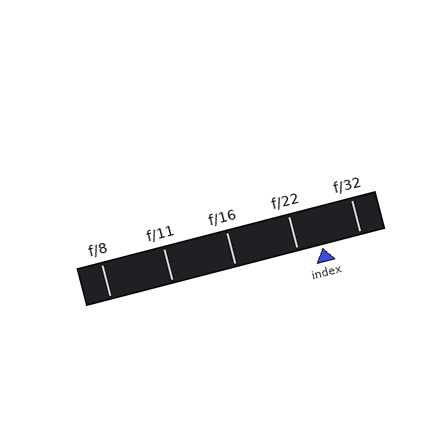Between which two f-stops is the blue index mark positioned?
The index mark is between f/22 and f/32.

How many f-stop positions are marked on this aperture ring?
There are 5 f-stop positions marked.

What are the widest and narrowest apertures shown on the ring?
The widest aperture shown is f/8 and the narrowest is f/32.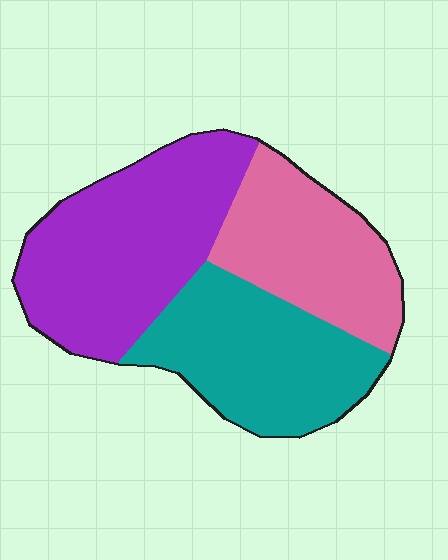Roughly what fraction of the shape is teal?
Teal takes up between a quarter and a half of the shape.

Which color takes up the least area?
Pink, at roughly 25%.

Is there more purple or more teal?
Purple.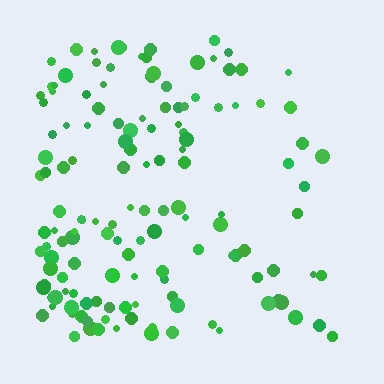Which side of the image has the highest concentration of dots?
The left.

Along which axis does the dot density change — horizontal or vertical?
Horizontal.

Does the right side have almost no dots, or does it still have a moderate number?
Still a moderate number, just noticeably fewer than the left.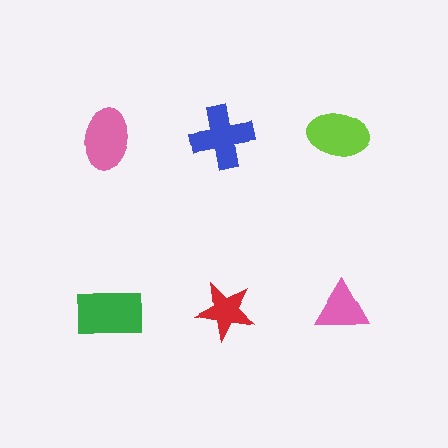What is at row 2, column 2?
A red star.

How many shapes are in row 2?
3 shapes.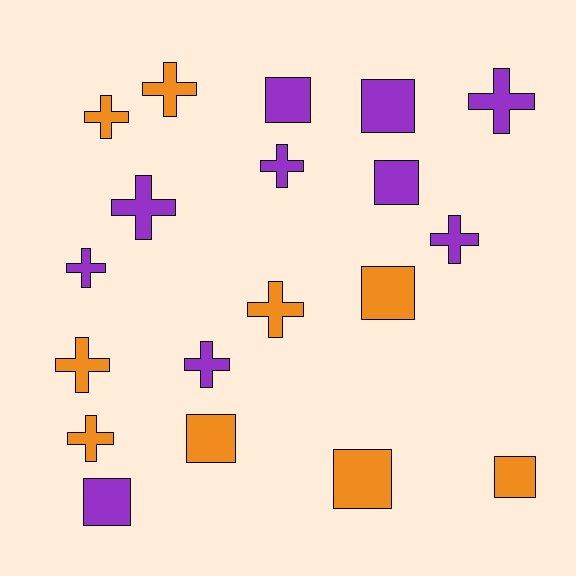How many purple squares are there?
There are 4 purple squares.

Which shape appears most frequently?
Cross, with 11 objects.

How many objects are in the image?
There are 19 objects.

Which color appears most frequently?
Purple, with 10 objects.